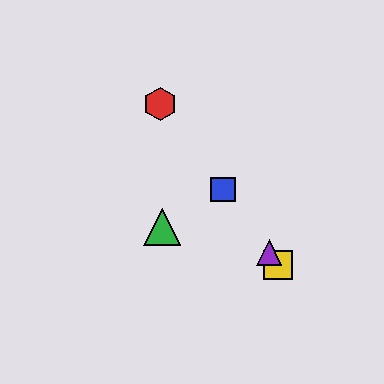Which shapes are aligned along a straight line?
The red hexagon, the blue square, the yellow square, the purple triangle are aligned along a straight line.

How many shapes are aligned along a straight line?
4 shapes (the red hexagon, the blue square, the yellow square, the purple triangle) are aligned along a straight line.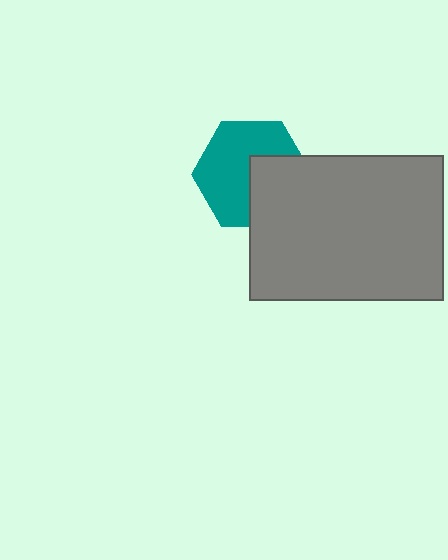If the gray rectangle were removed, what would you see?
You would see the complete teal hexagon.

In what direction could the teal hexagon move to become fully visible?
The teal hexagon could move toward the upper-left. That would shift it out from behind the gray rectangle entirely.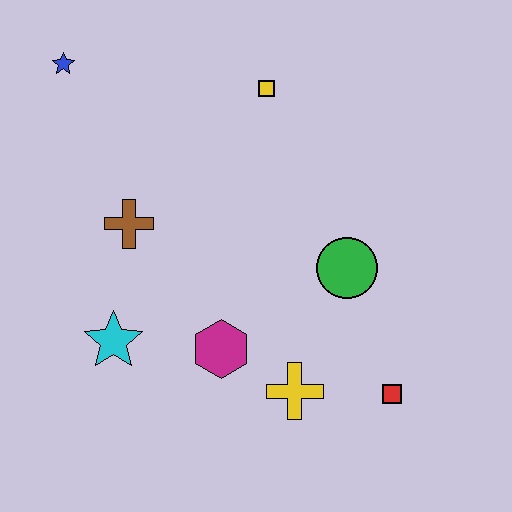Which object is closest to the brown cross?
The cyan star is closest to the brown cross.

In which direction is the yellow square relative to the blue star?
The yellow square is to the right of the blue star.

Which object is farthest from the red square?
The blue star is farthest from the red square.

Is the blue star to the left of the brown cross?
Yes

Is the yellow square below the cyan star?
No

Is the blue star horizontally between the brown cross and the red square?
No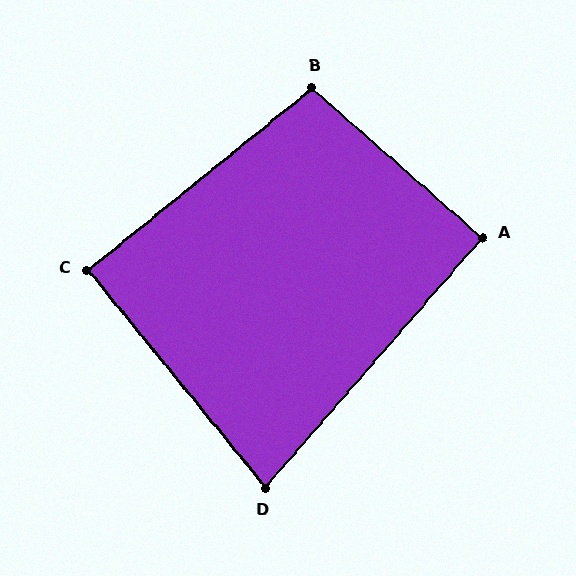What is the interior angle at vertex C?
Approximately 90 degrees (approximately right).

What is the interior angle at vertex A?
Approximately 90 degrees (approximately right).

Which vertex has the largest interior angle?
B, at approximately 100 degrees.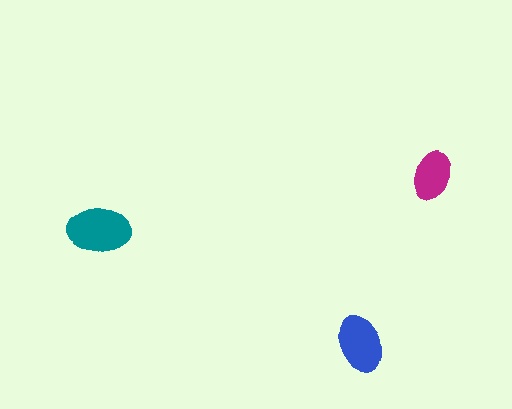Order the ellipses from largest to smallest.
the teal one, the blue one, the magenta one.